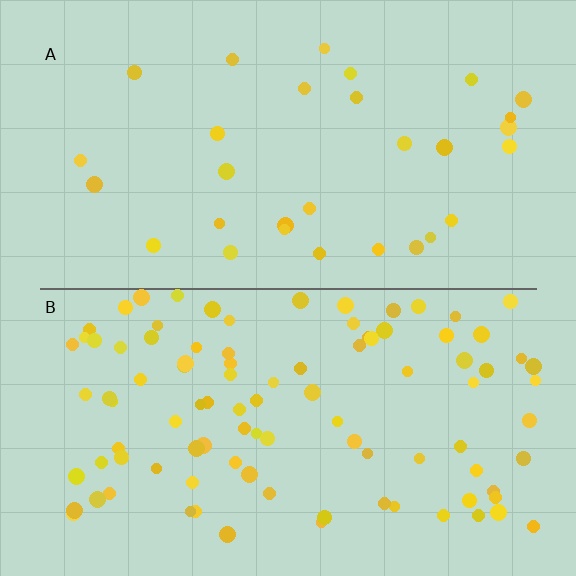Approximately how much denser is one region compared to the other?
Approximately 3.2× — region B over region A.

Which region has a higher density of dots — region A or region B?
B (the bottom).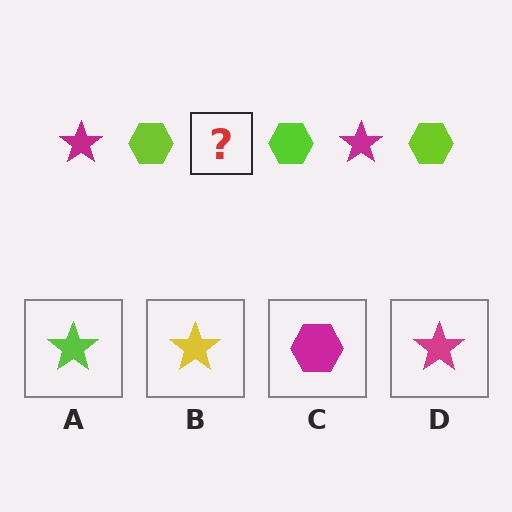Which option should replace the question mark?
Option D.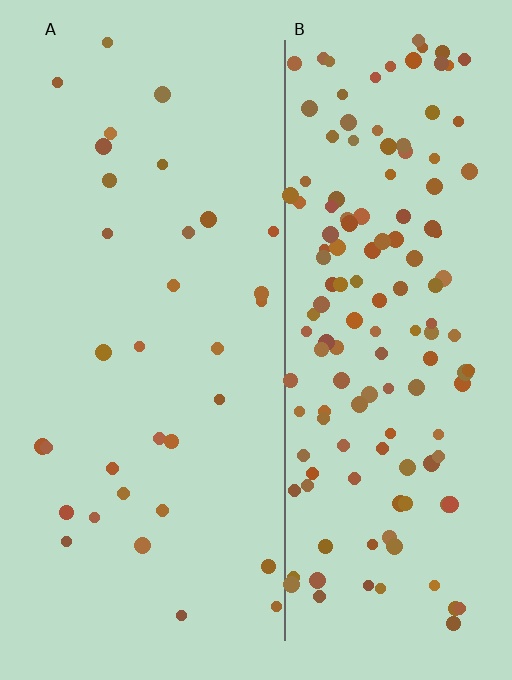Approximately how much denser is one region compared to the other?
Approximately 4.5× — region B over region A.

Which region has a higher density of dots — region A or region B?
B (the right).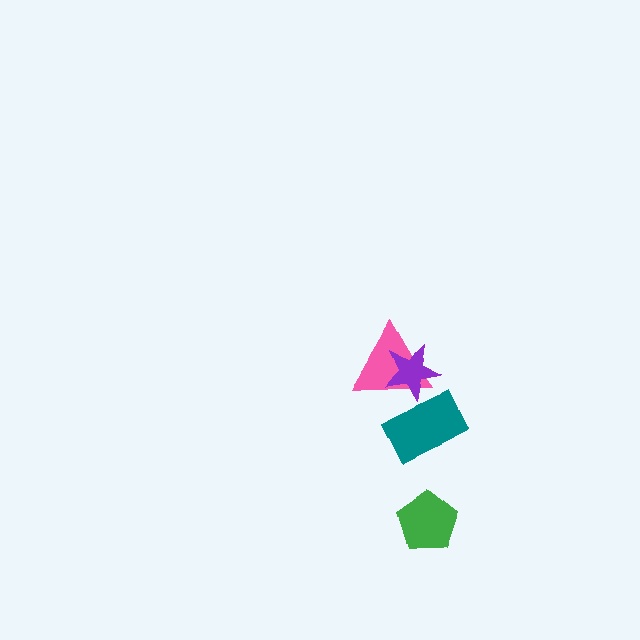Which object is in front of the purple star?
The teal rectangle is in front of the purple star.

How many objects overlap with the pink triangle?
2 objects overlap with the pink triangle.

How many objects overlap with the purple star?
2 objects overlap with the purple star.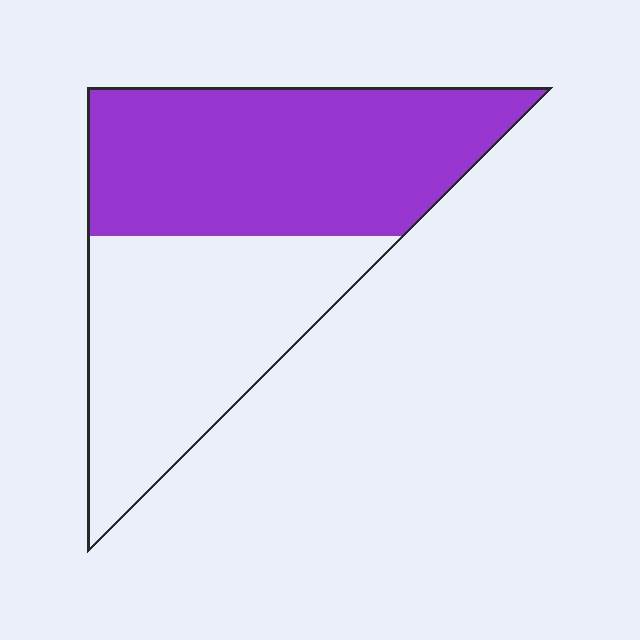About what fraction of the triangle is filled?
About one half (1/2).